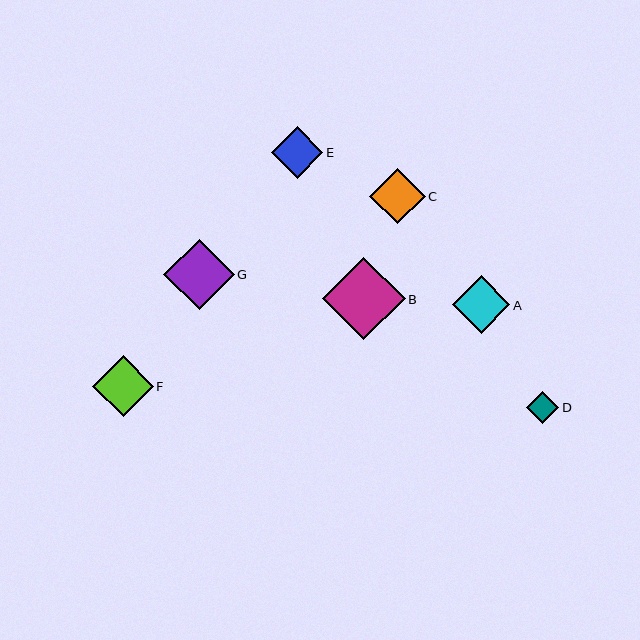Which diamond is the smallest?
Diamond D is the smallest with a size of approximately 33 pixels.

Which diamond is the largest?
Diamond B is the largest with a size of approximately 83 pixels.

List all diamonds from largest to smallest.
From largest to smallest: B, G, F, A, C, E, D.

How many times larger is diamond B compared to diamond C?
Diamond B is approximately 1.5 times the size of diamond C.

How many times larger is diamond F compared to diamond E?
Diamond F is approximately 1.2 times the size of diamond E.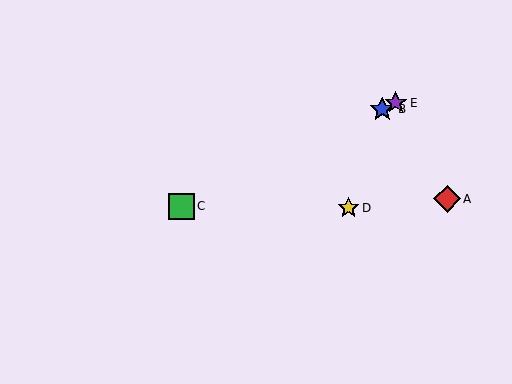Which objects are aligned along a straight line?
Objects B, C, E are aligned along a straight line.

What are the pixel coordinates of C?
Object C is at (181, 206).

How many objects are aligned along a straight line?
3 objects (B, C, E) are aligned along a straight line.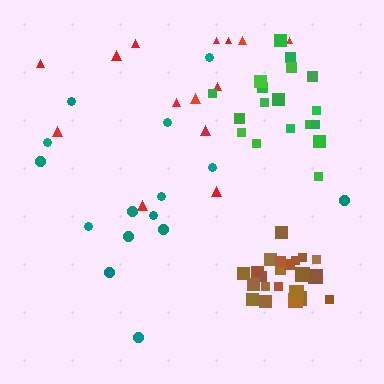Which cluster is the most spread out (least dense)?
Red.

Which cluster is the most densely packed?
Brown.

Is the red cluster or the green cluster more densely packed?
Green.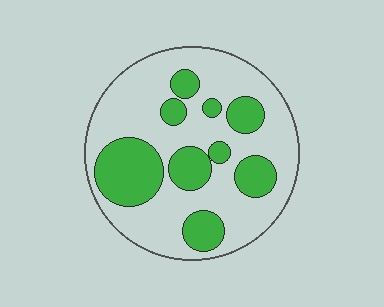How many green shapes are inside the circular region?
9.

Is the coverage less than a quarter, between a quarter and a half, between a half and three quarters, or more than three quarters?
Between a quarter and a half.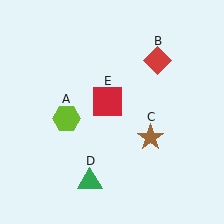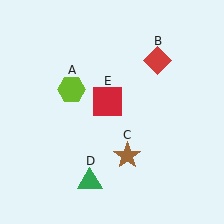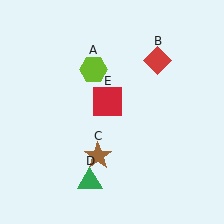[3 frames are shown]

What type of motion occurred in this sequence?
The lime hexagon (object A), brown star (object C) rotated clockwise around the center of the scene.